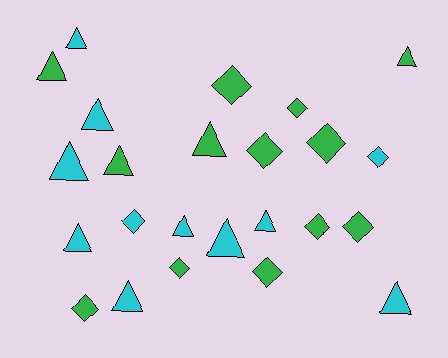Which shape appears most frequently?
Triangle, with 13 objects.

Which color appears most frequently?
Green, with 13 objects.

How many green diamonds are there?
There are 9 green diamonds.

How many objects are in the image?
There are 24 objects.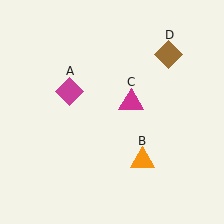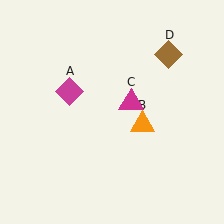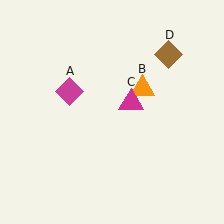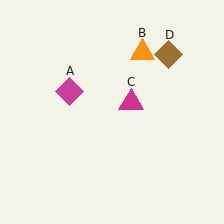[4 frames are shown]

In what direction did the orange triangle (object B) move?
The orange triangle (object B) moved up.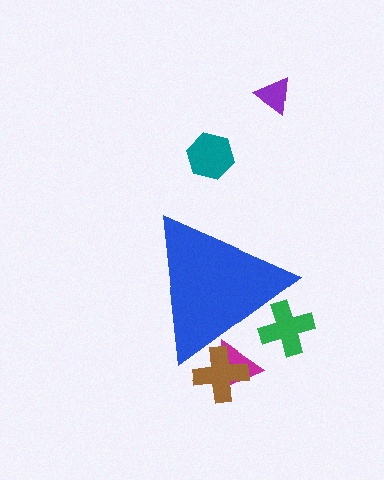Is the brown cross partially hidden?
Yes, the brown cross is partially hidden behind the blue triangle.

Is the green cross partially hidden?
Yes, the green cross is partially hidden behind the blue triangle.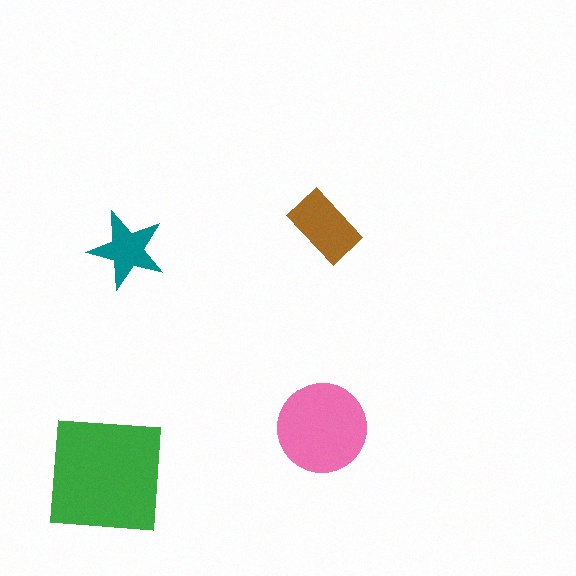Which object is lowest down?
The green square is bottommost.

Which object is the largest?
The green square.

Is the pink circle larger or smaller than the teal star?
Larger.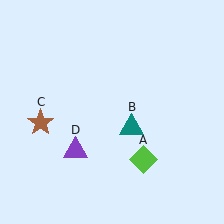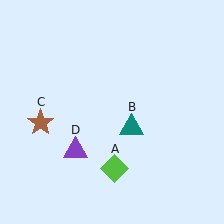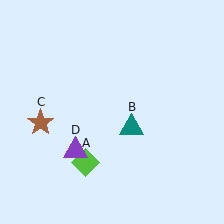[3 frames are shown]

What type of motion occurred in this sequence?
The lime diamond (object A) rotated clockwise around the center of the scene.